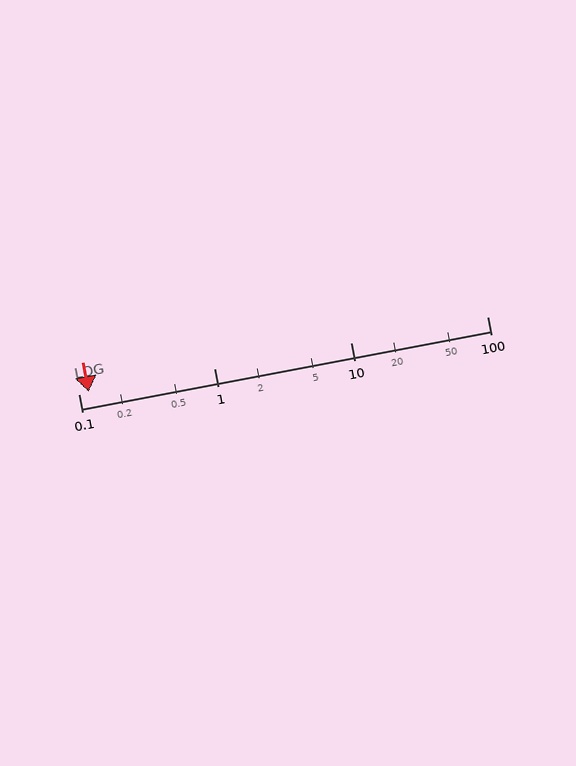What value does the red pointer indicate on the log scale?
The pointer indicates approximately 0.12.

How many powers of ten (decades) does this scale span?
The scale spans 3 decades, from 0.1 to 100.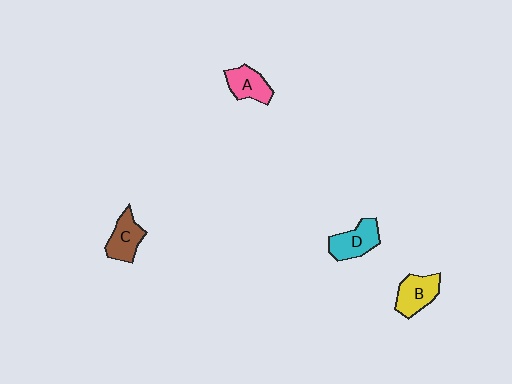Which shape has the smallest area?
Shape A (pink).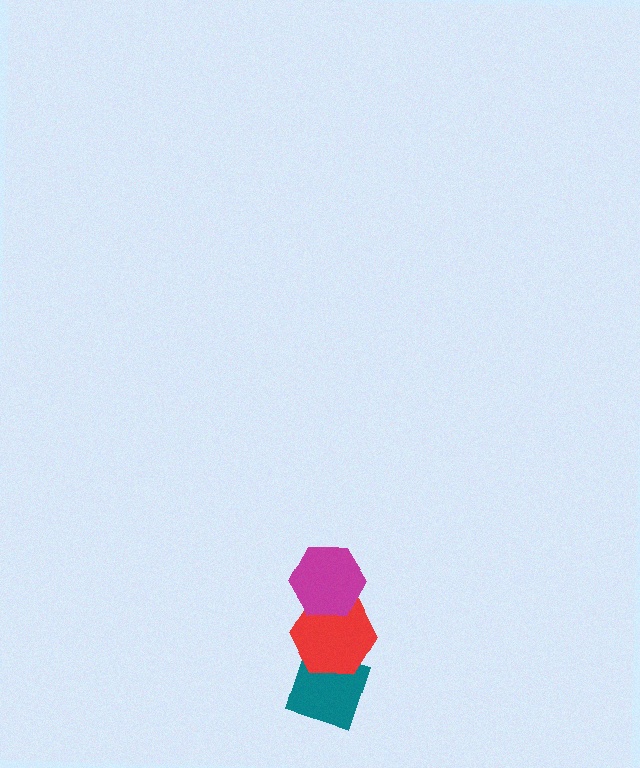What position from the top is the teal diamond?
The teal diamond is 3rd from the top.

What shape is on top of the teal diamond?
The red hexagon is on top of the teal diamond.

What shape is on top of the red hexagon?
The magenta hexagon is on top of the red hexagon.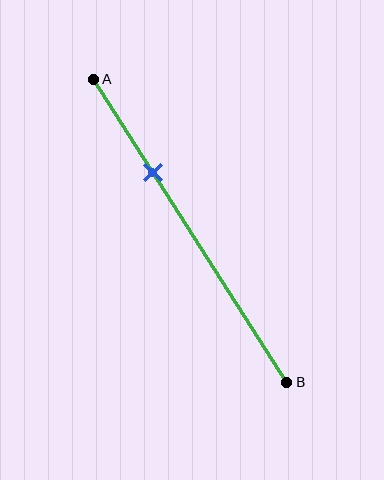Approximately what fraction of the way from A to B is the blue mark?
The blue mark is approximately 30% of the way from A to B.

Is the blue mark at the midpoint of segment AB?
No, the mark is at about 30% from A, not at the 50% midpoint.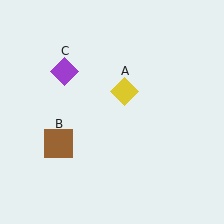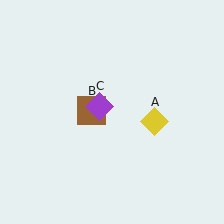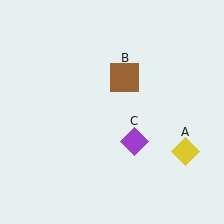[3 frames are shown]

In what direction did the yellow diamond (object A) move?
The yellow diamond (object A) moved down and to the right.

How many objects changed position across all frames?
3 objects changed position: yellow diamond (object A), brown square (object B), purple diamond (object C).